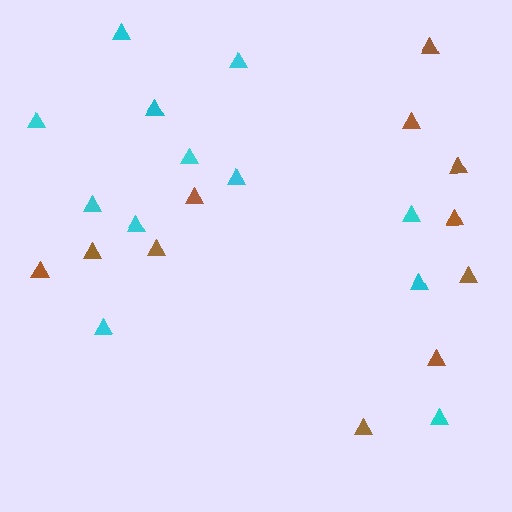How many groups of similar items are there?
There are 2 groups: one group of cyan triangles (12) and one group of brown triangles (11).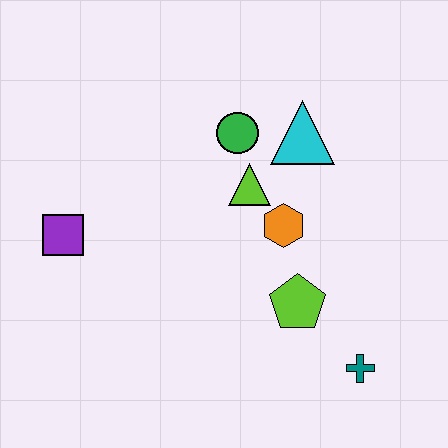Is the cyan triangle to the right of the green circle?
Yes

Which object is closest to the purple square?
The lime triangle is closest to the purple square.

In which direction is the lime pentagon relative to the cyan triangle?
The lime pentagon is below the cyan triangle.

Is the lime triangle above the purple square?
Yes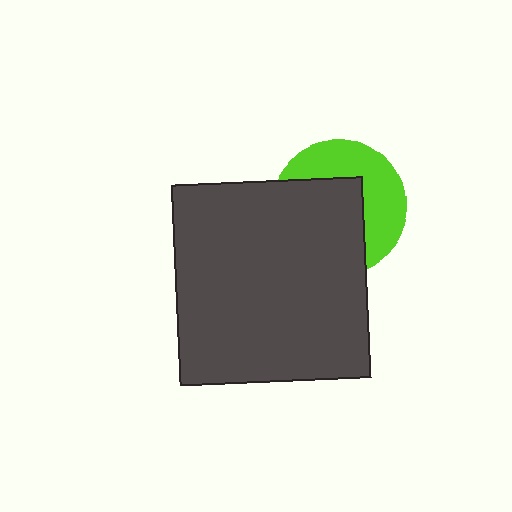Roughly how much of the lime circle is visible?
About half of it is visible (roughly 46%).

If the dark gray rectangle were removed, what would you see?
You would see the complete lime circle.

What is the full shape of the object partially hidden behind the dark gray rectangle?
The partially hidden object is a lime circle.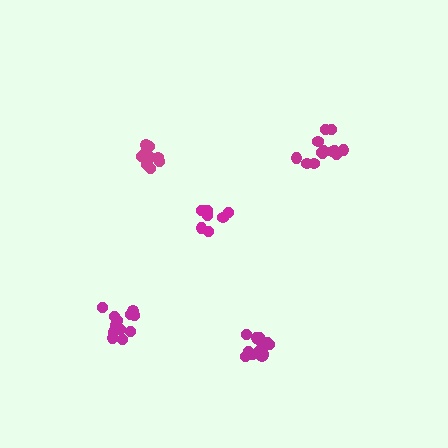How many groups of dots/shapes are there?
There are 5 groups.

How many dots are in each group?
Group 1: 12 dots, Group 2: 9 dots, Group 3: 13 dots, Group 4: 13 dots, Group 5: 8 dots (55 total).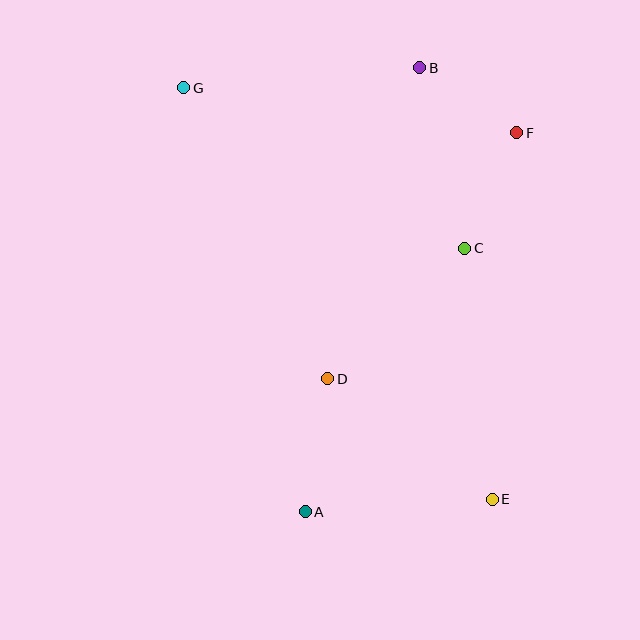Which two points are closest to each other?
Points B and F are closest to each other.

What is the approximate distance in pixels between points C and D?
The distance between C and D is approximately 189 pixels.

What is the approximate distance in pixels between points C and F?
The distance between C and F is approximately 127 pixels.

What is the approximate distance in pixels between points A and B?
The distance between A and B is approximately 458 pixels.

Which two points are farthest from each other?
Points E and G are farthest from each other.